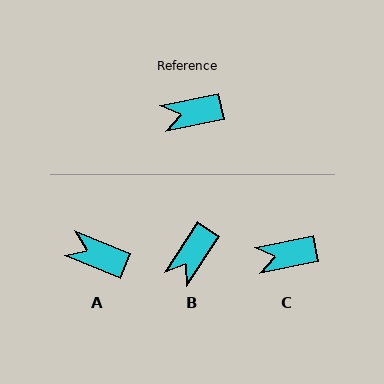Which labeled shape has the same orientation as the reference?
C.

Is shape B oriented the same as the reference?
No, it is off by about 46 degrees.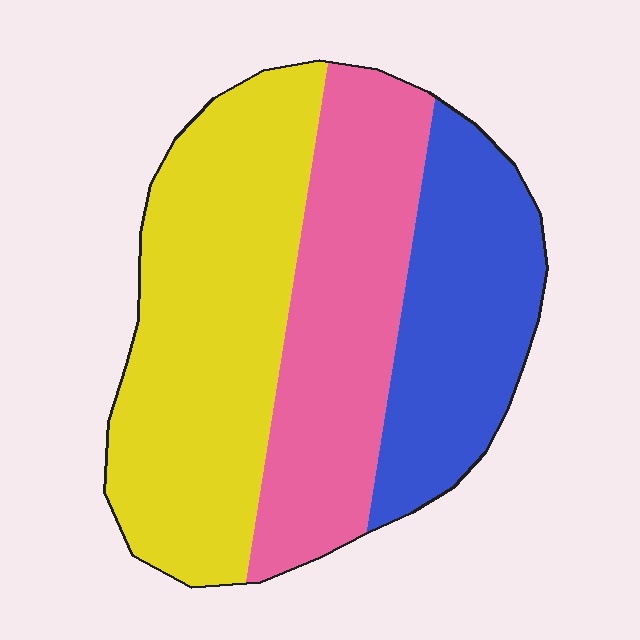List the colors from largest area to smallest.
From largest to smallest: yellow, pink, blue.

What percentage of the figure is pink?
Pink takes up about one third (1/3) of the figure.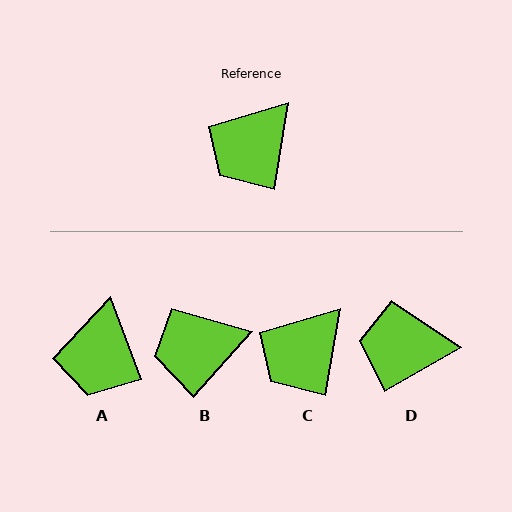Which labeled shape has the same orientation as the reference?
C.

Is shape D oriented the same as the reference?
No, it is off by about 51 degrees.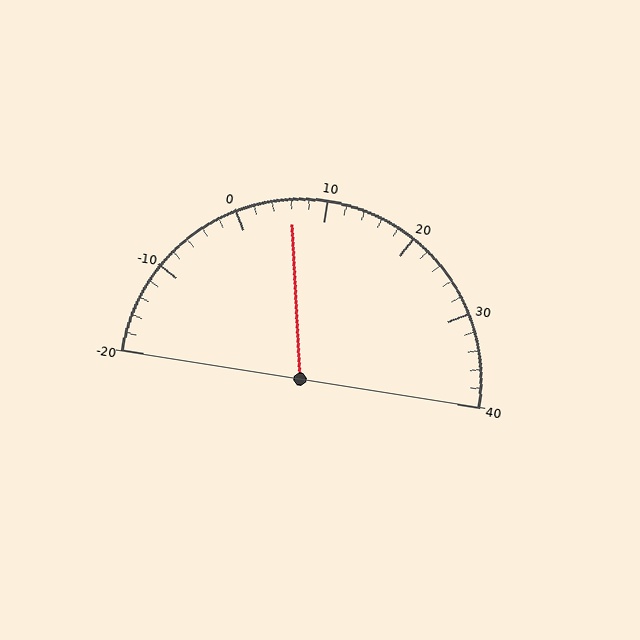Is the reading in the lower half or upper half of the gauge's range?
The reading is in the lower half of the range (-20 to 40).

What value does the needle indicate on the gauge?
The needle indicates approximately 6.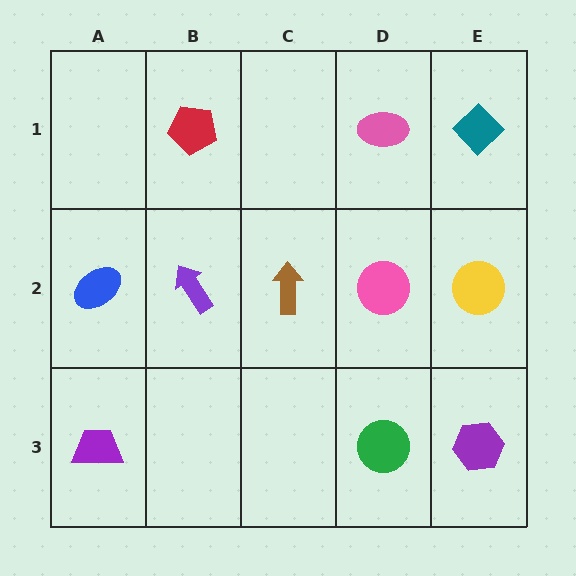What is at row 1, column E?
A teal diamond.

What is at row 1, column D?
A pink ellipse.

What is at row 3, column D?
A green circle.